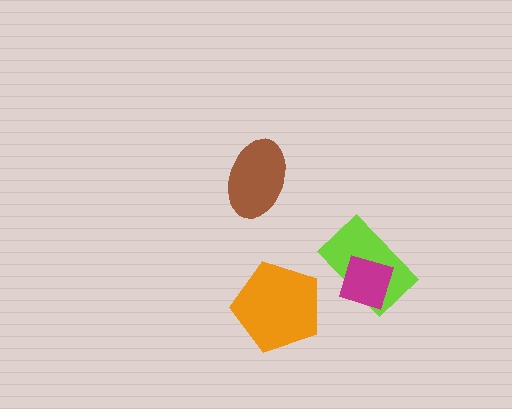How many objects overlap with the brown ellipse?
0 objects overlap with the brown ellipse.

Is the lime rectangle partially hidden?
Yes, it is partially covered by another shape.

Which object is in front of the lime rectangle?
The magenta diamond is in front of the lime rectangle.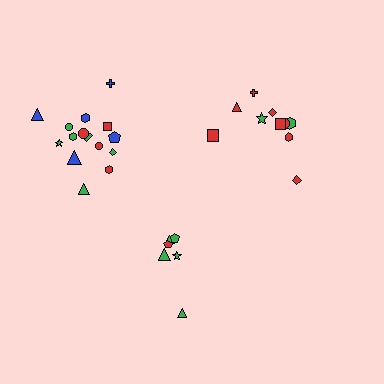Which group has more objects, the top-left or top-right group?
The top-left group.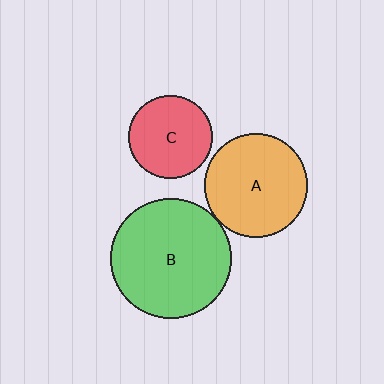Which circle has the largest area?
Circle B (green).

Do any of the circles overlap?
No, none of the circles overlap.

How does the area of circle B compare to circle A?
Approximately 1.4 times.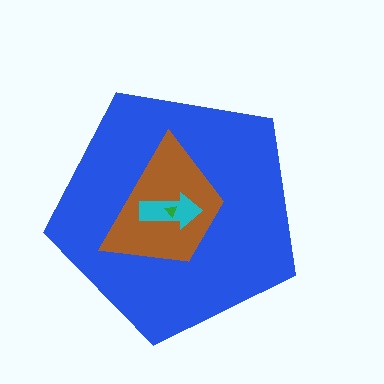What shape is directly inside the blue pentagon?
The brown trapezoid.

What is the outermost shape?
The blue pentagon.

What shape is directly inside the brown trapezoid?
The cyan arrow.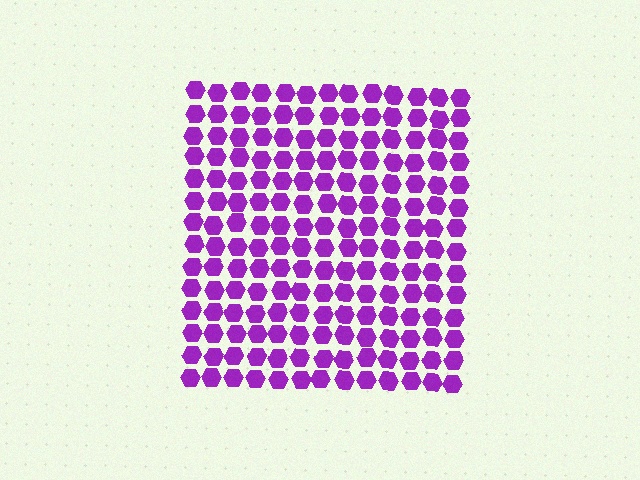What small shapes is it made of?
It is made of small hexagons.